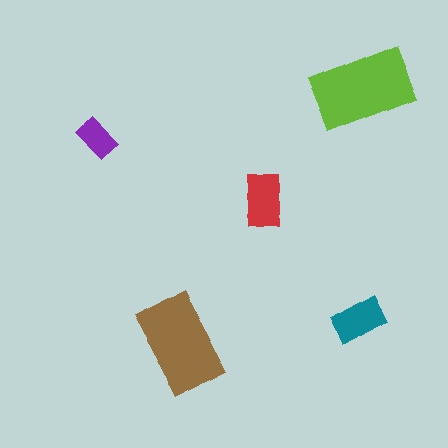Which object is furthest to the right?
The teal rectangle is rightmost.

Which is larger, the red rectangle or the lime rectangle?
The lime one.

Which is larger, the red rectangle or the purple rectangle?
The red one.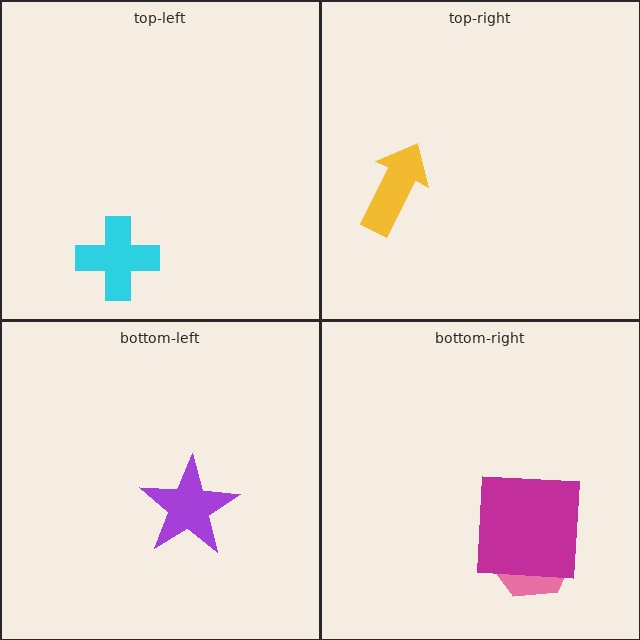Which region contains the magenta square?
The bottom-right region.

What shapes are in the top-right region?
The yellow arrow.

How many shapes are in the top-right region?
1.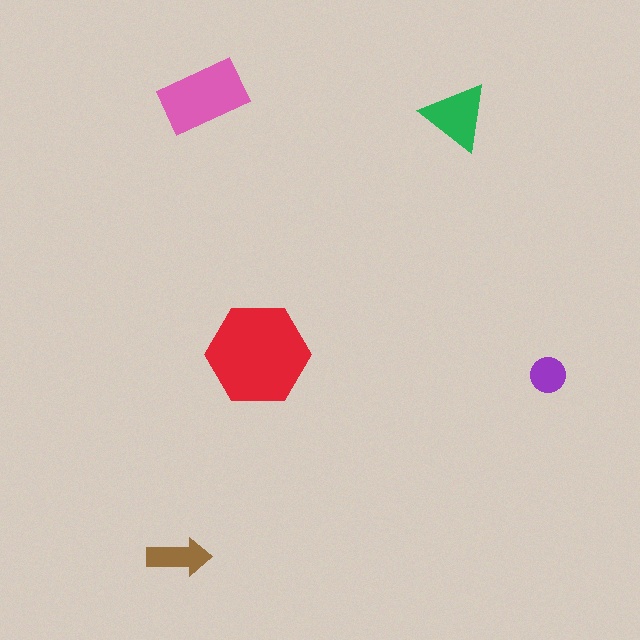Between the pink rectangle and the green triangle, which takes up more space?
The pink rectangle.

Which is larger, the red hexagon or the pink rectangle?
The red hexagon.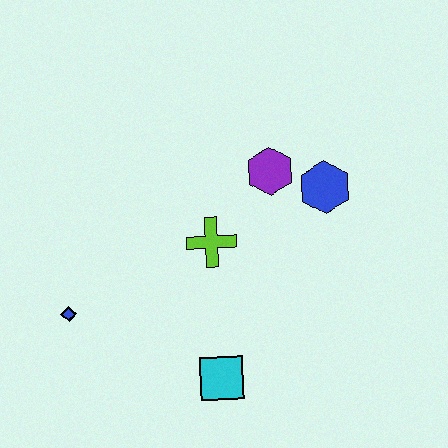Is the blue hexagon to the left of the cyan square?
No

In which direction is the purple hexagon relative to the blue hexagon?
The purple hexagon is to the left of the blue hexagon.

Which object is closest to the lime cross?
The purple hexagon is closest to the lime cross.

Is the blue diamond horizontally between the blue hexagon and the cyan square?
No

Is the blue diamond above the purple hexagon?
No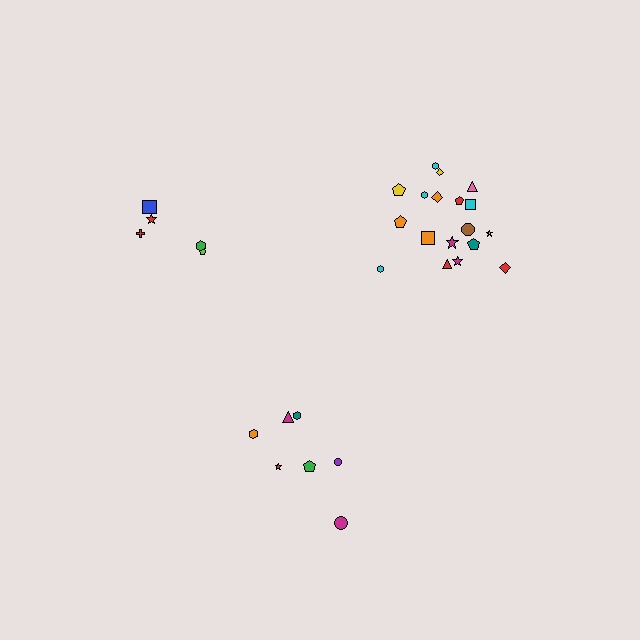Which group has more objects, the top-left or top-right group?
The top-right group.